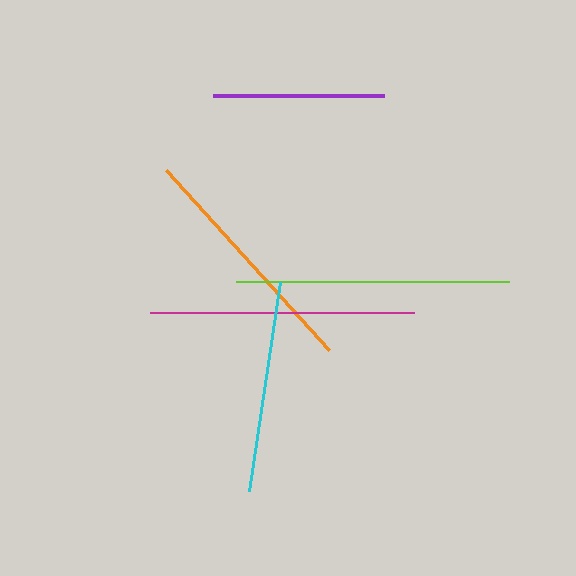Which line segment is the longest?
The lime line is the longest at approximately 273 pixels.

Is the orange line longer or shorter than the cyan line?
The orange line is longer than the cyan line.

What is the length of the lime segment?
The lime segment is approximately 273 pixels long.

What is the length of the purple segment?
The purple segment is approximately 171 pixels long.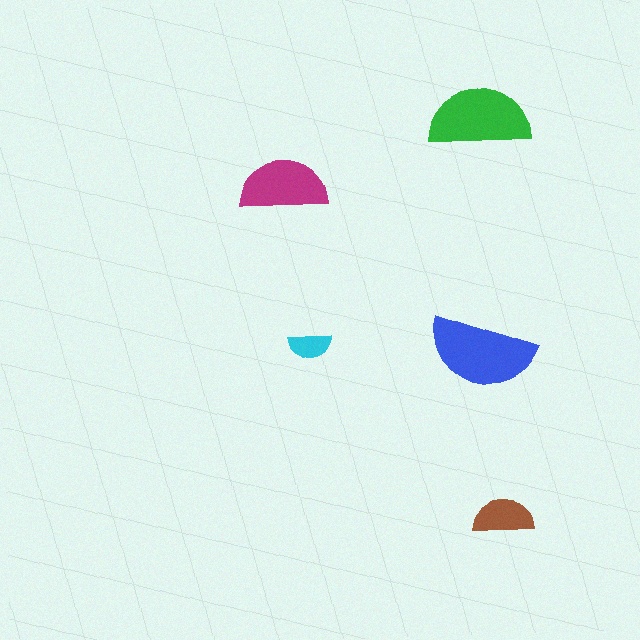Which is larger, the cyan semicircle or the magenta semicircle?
The magenta one.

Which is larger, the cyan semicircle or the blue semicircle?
The blue one.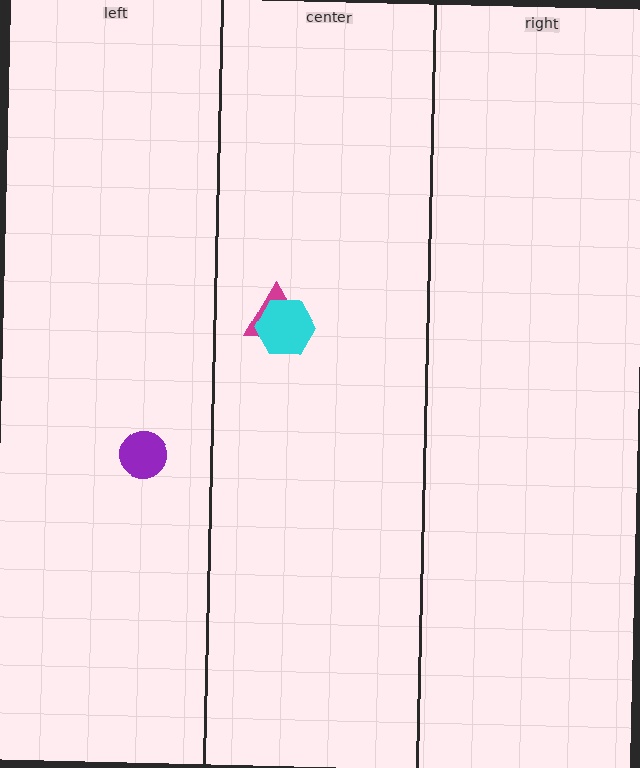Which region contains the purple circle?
The left region.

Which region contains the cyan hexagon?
The center region.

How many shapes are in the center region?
2.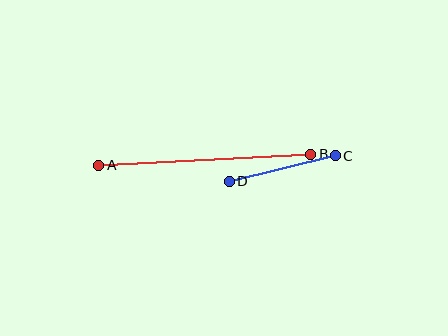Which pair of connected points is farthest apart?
Points A and B are farthest apart.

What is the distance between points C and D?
The distance is approximately 109 pixels.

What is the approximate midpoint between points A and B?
The midpoint is at approximately (205, 160) pixels.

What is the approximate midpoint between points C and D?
The midpoint is at approximately (282, 169) pixels.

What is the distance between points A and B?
The distance is approximately 213 pixels.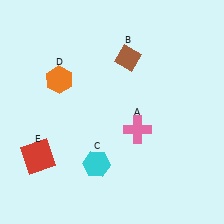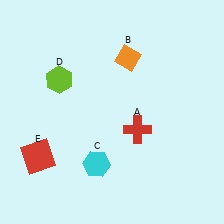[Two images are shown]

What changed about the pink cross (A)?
In Image 1, A is pink. In Image 2, it changed to red.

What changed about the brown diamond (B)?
In Image 1, B is brown. In Image 2, it changed to orange.